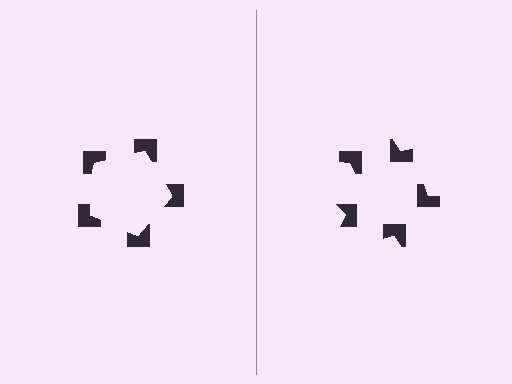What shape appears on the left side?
An illusory pentagon.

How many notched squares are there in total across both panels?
10 — 5 on each side.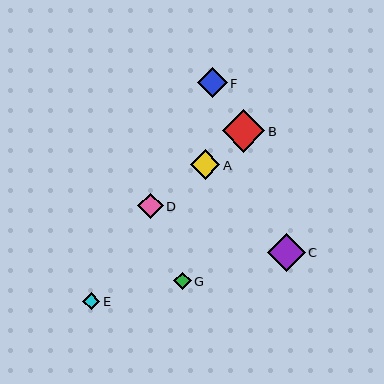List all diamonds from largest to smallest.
From largest to smallest: B, C, F, A, D, G, E.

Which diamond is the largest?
Diamond B is the largest with a size of approximately 43 pixels.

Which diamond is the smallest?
Diamond E is the smallest with a size of approximately 17 pixels.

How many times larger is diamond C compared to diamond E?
Diamond C is approximately 2.2 times the size of diamond E.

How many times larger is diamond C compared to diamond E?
Diamond C is approximately 2.2 times the size of diamond E.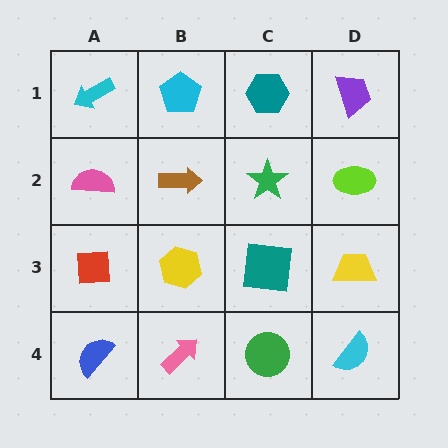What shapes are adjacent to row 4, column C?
A teal square (row 3, column C), a pink arrow (row 4, column B), a cyan semicircle (row 4, column D).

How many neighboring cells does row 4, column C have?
3.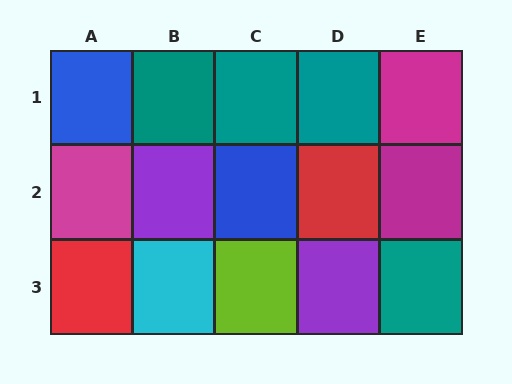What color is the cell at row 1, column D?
Teal.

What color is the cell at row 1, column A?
Blue.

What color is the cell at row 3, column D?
Purple.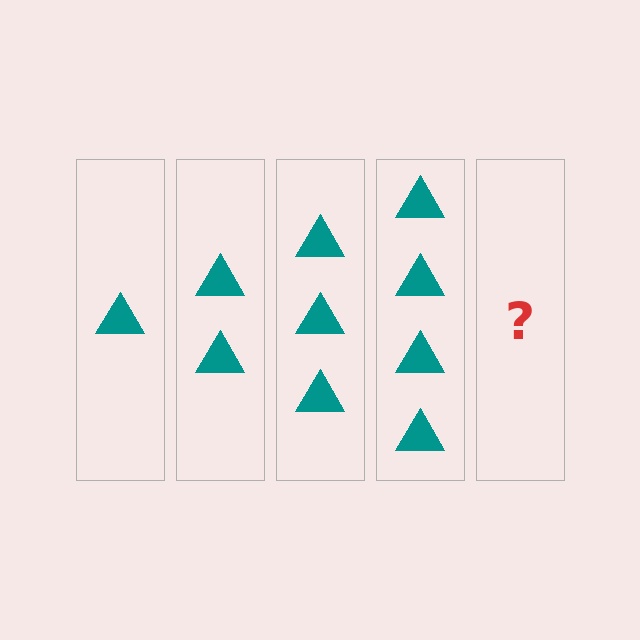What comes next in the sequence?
The next element should be 5 triangles.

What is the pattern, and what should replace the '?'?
The pattern is that each step adds one more triangle. The '?' should be 5 triangles.